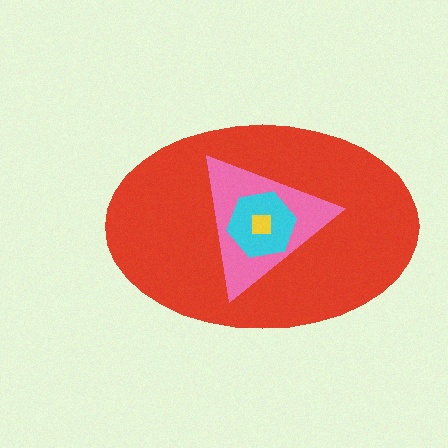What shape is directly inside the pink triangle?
The cyan hexagon.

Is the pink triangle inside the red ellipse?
Yes.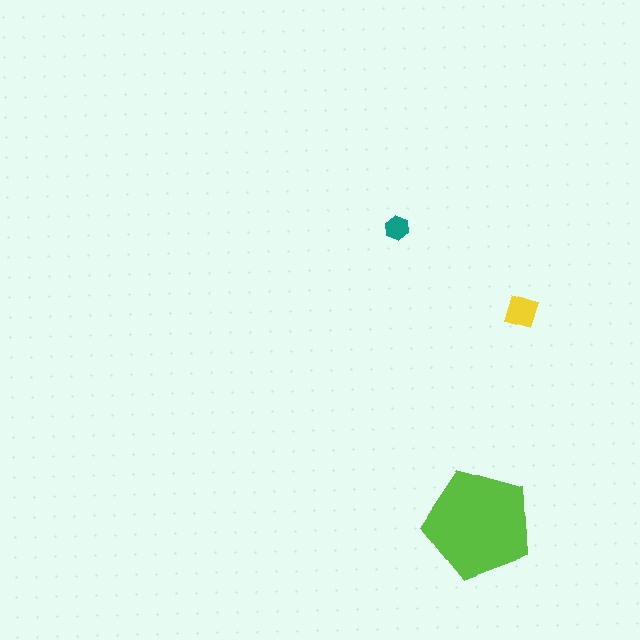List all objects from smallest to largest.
The teal hexagon, the yellow diamond, the lime pentagon.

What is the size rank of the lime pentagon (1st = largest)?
1st.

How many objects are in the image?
There are 3 objects in the image.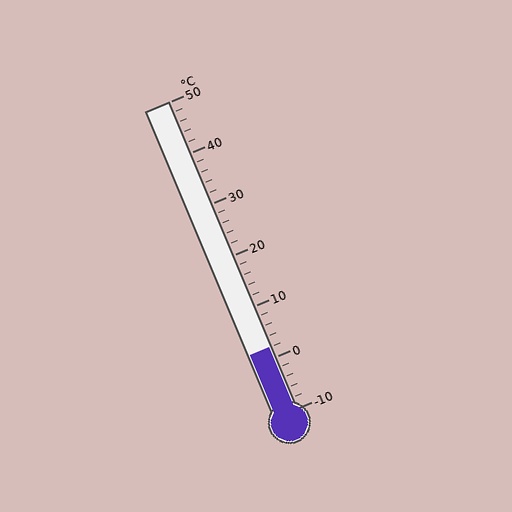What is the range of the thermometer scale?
The thermometer scale ranges from -10°C to 50°C.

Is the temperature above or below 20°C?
The temperature is below 20°C.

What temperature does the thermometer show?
The thermometer shows approximately 2°C.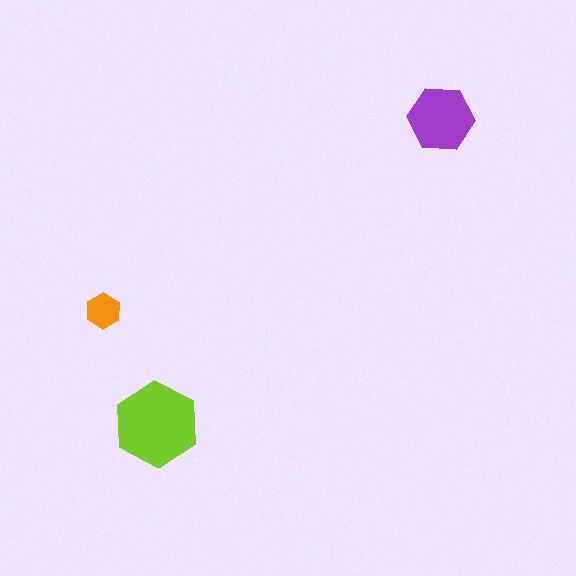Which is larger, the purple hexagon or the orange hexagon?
The purple one.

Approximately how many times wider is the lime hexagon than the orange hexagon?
About 2.5 times wider.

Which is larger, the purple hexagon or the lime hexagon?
The lime one.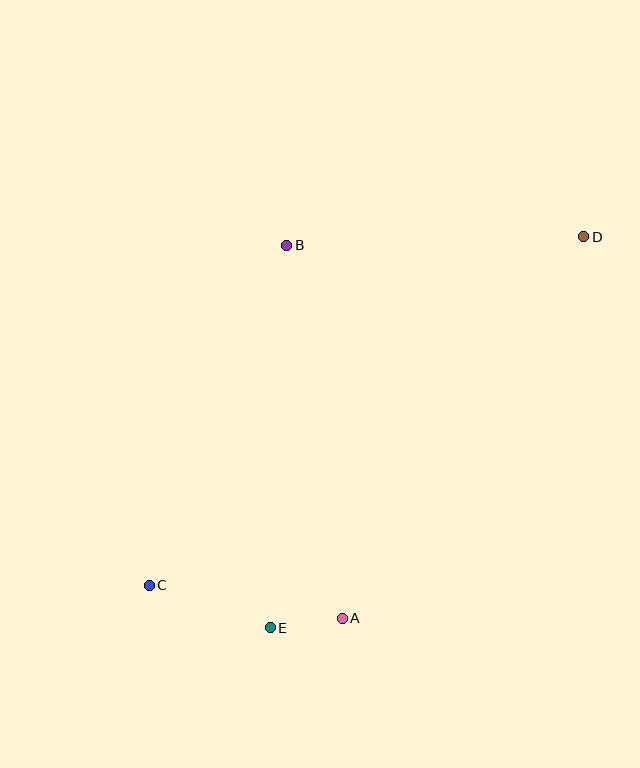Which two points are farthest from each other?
Points C and D are farthest from each other.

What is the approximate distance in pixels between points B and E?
The distance between B and E is approximately 383 pixels.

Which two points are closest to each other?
Points A and E are closest to each other.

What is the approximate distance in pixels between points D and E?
The distance between D and E is approximately 501 pixels.